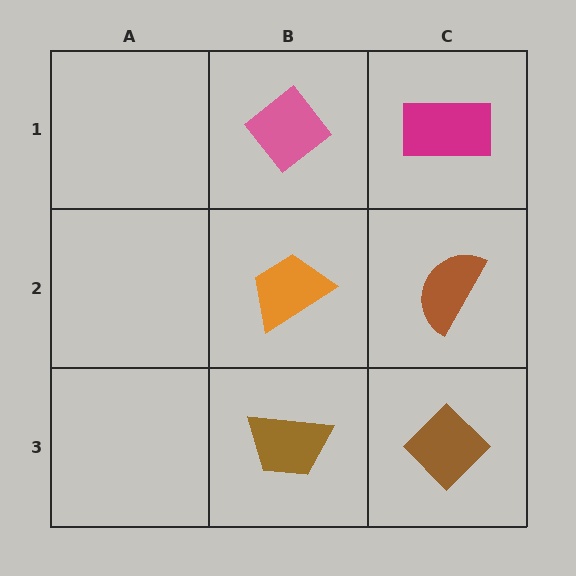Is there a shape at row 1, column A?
No, that cell is empty.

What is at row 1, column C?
A magenta rectangle.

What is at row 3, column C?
A brown diamond.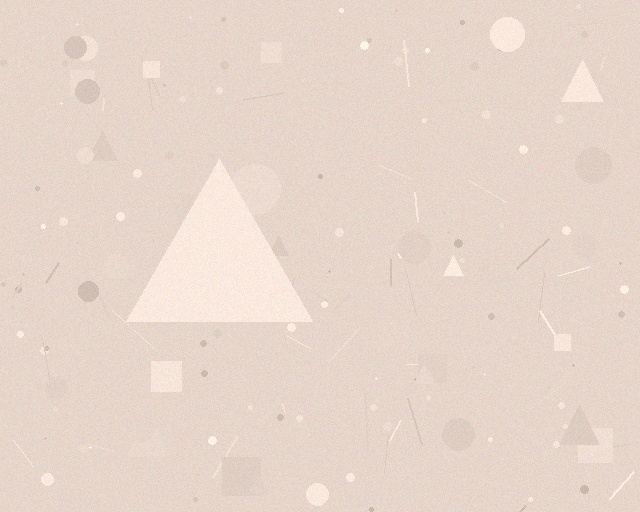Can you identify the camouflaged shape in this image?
The camouflaged shape is a triangle.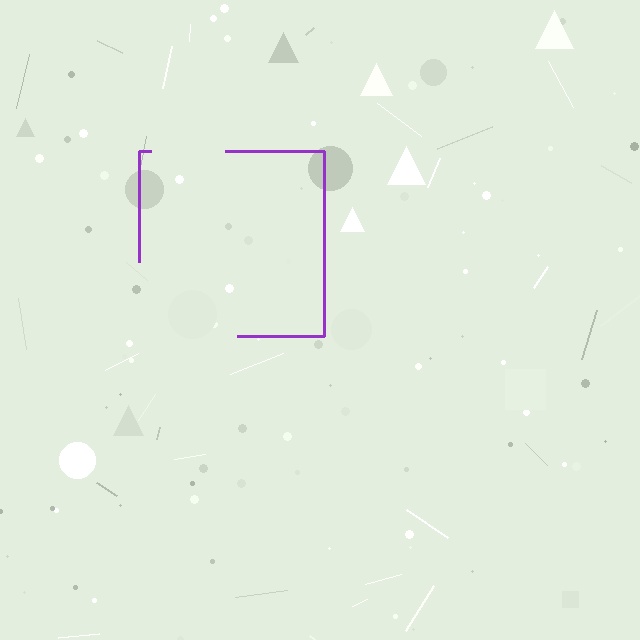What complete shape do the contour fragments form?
The contour fragments form a square.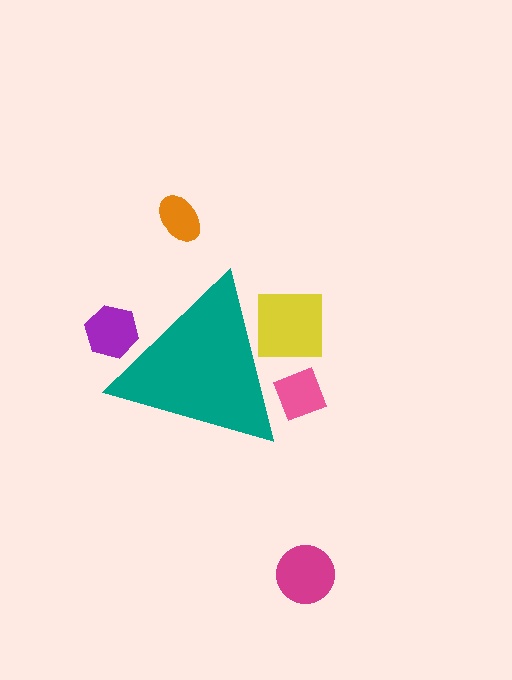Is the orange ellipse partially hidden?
No, the orange ellipse is fully visible.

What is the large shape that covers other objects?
A teal triangle.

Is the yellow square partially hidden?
Yes, the yellow square is partially hidden behind the teal triangle.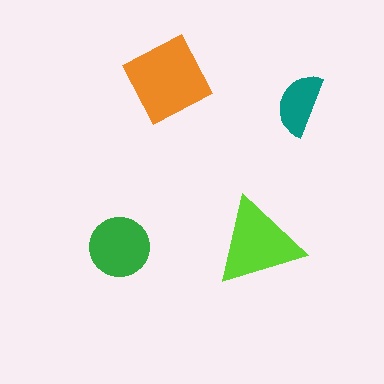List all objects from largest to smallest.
The orange diamond, the lime triangle, the green circle, the teal semicircle.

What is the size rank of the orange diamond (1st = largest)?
1st.